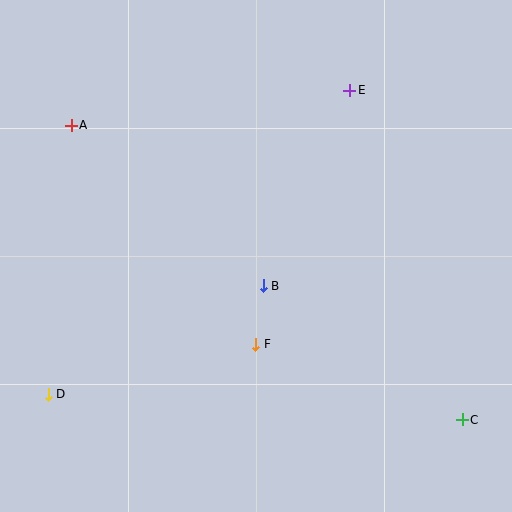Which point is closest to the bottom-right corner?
Point C is closest to the bottom-right corner.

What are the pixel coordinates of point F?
Point F is at (256, 344).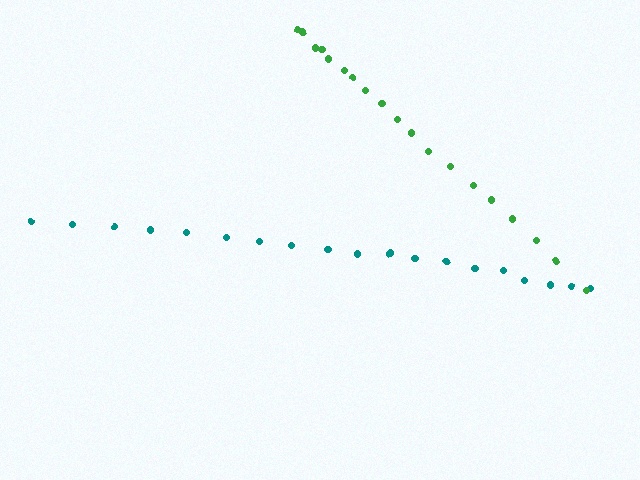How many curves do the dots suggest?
There are 2 distinct paths.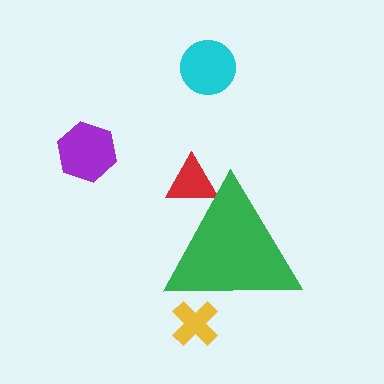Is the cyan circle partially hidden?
No, the cyan circle is fully visible.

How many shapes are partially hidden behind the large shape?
2 shapes are partially hidden.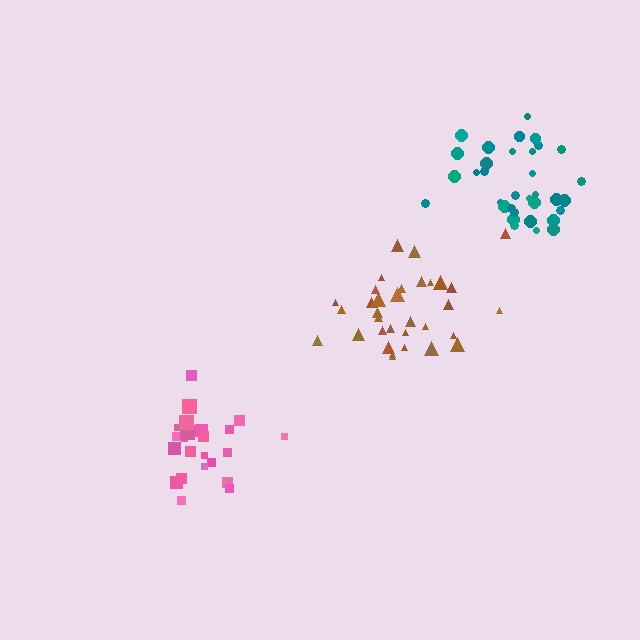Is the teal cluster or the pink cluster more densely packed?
Teal.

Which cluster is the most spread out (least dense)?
Pink.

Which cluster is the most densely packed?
Teal.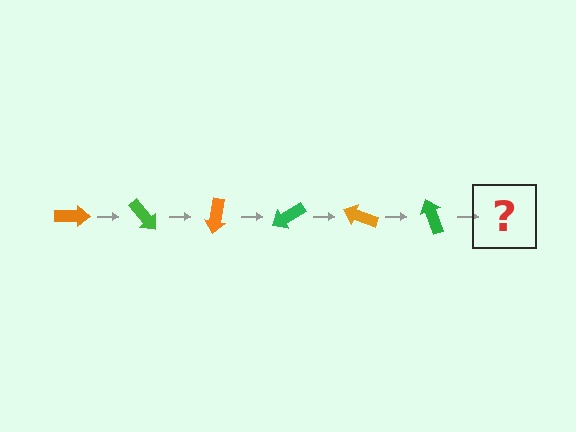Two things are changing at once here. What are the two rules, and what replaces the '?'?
The two rules are that it rotates 50 degrees each step and the color cycles through orange and green. The '?' should be an orange arrow, rotated 300 degrees from the start.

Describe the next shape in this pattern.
It should be an orange arrow, rotated 300 degrees from the start.